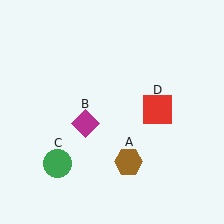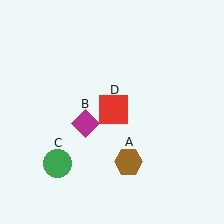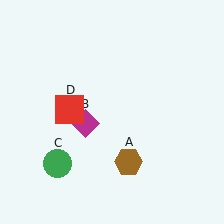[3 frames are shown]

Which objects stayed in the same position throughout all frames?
Brown hexagon (object A) and magenta diamond (object B) and green circle (object C) remained stationary.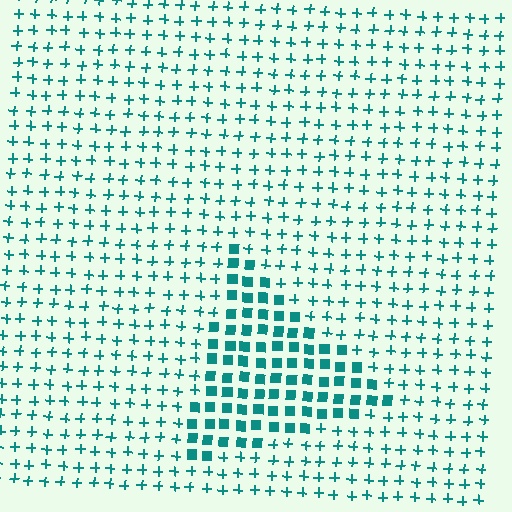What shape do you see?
I see a triangle.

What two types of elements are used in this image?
The image uses squares inside the triangle region and plus signs outside it.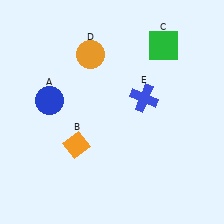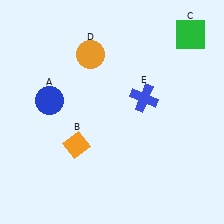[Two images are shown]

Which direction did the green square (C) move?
The green square (C) moved right.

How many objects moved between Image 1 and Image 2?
1 object moved between the two images.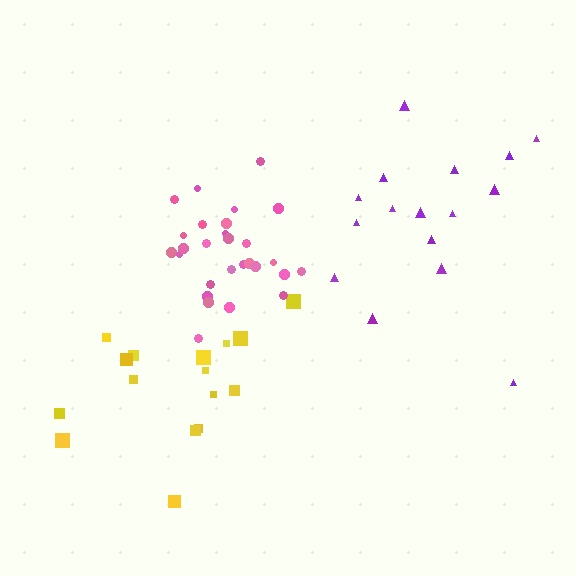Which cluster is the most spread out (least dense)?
Purple.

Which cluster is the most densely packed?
Pink.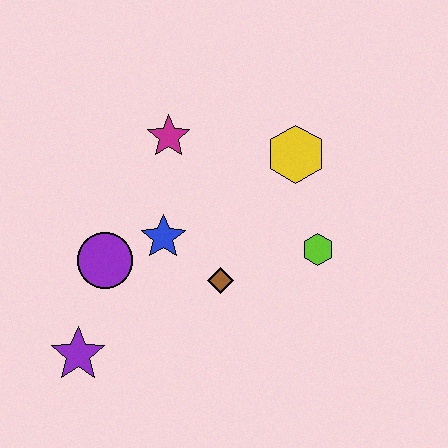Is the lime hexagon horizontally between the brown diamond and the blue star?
No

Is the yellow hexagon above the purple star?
Yes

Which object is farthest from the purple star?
The yellow hexagon is farthest from the purple star.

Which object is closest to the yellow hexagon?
The lime hexagon is closest to the yellow hexagon.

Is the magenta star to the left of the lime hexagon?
Yes